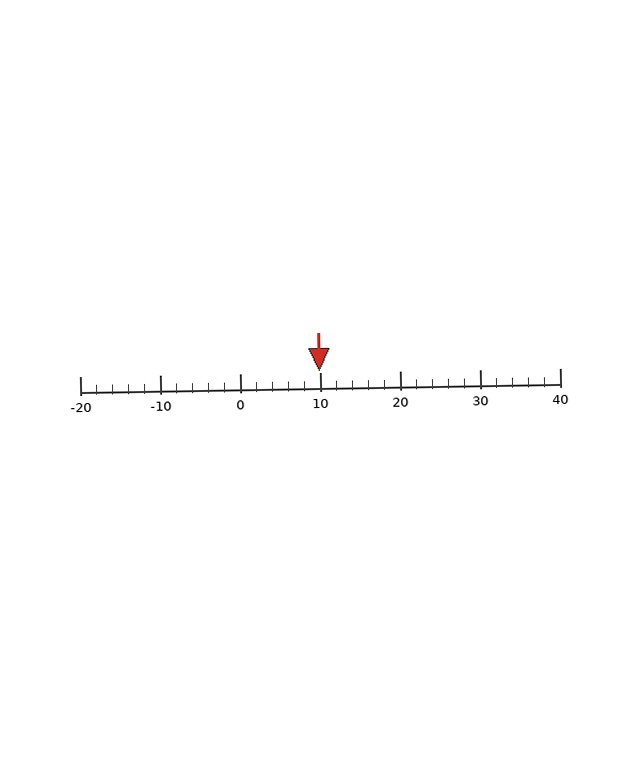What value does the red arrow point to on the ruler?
The red arrow points to approximately 10.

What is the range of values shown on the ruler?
The ruler shows values from -20 to 40.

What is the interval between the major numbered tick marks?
The major tick marks are spaced 10 units apart.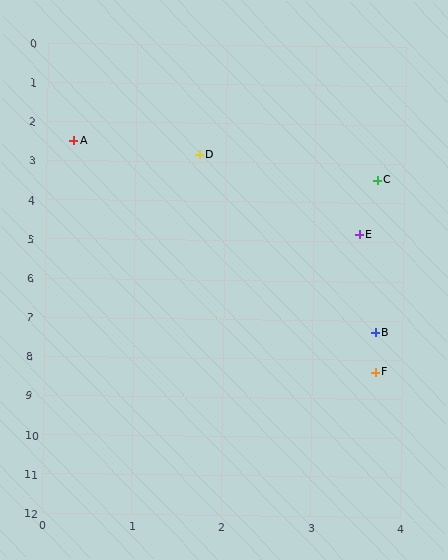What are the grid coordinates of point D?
Point D is at approximately (1.7, 2.8).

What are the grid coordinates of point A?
Point A is at approximately (0.3, 2.5).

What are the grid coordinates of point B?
Point B is at approximately (3.7, 7.3).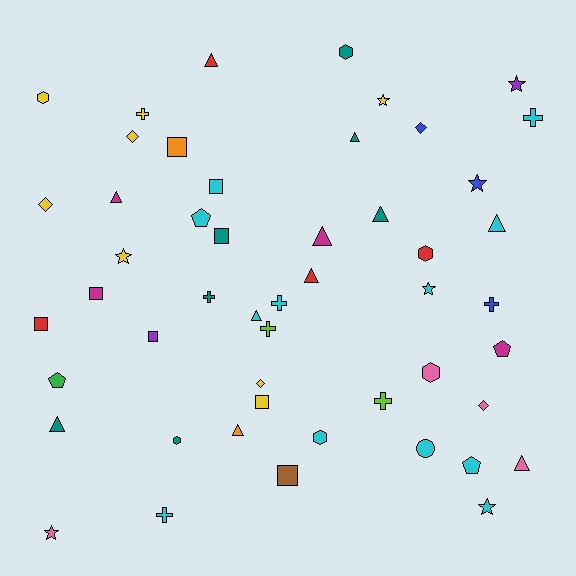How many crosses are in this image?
There are 8 crosses.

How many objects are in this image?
There are 50 objects.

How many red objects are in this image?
There are 4 red objects.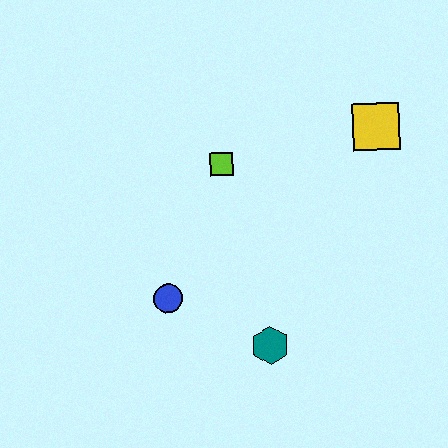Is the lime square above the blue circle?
Yes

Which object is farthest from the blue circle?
The yellow square is farthest from the blue circle.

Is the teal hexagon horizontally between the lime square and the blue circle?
No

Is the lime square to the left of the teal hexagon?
Yes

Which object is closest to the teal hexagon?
The blue circle is closest to the teal hexagon.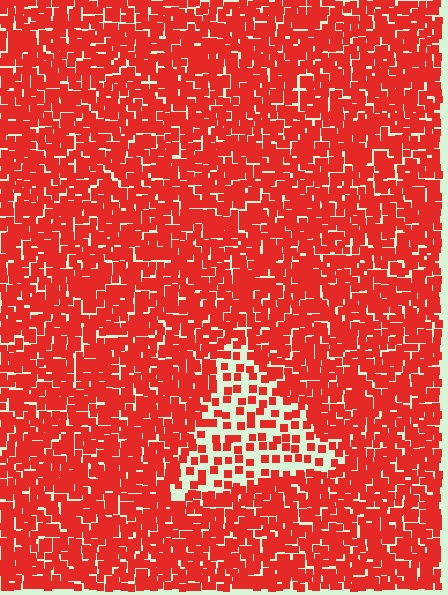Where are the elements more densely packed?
The elements are more densely packed outside the triangle boundary.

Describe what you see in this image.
The image contains small red elements arranged at two different densities. A triangle-shaped region is visible where the elements are less densely packed than the surrounding area.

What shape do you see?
I see a triangle.